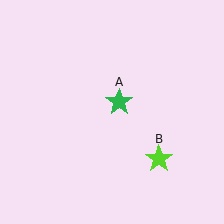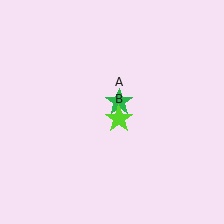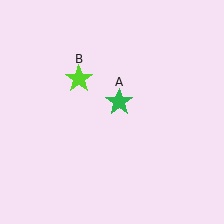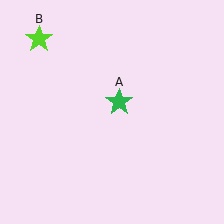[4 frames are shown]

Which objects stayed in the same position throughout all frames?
Green star (object A) remained stationary.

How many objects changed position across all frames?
1 object changed position: lime star (object B).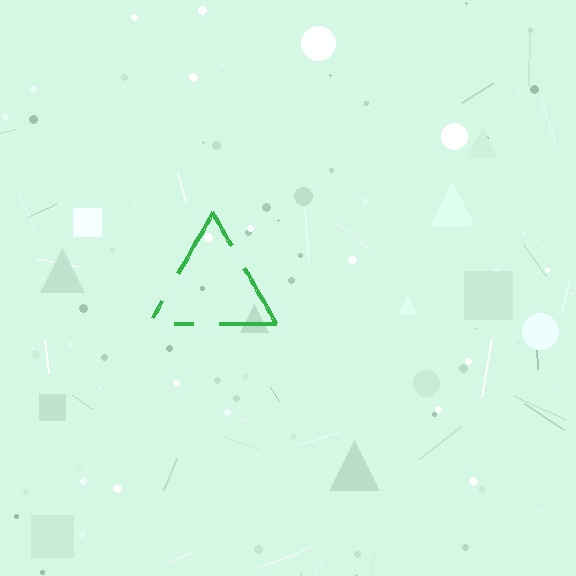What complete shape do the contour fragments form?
The contour fragments form a triangle.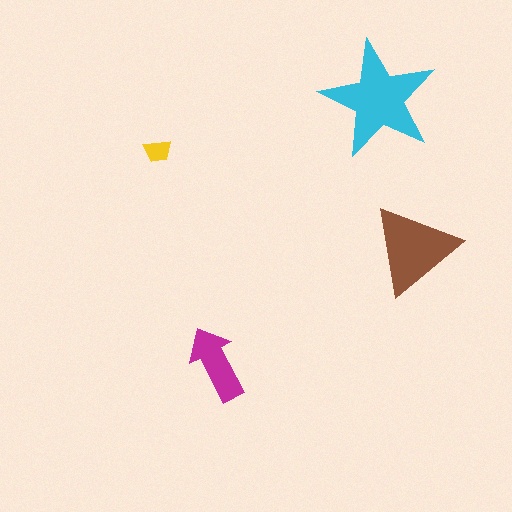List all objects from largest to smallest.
The cyan star, the brown triangle, the magenta arrow, the yellow trapezoid.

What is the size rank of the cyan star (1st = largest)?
1st.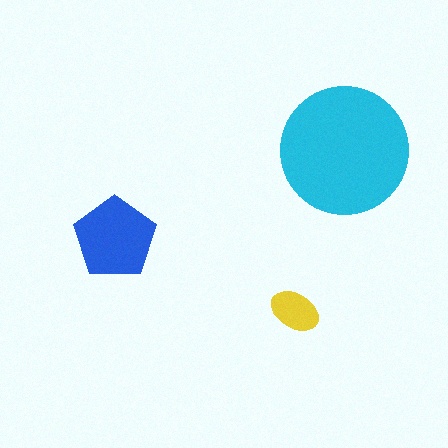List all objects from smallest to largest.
The yellow ellipse, the blue pentagon, the cyan circle.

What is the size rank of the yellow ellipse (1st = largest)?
3rd.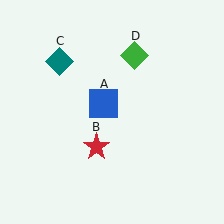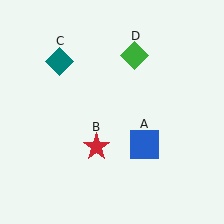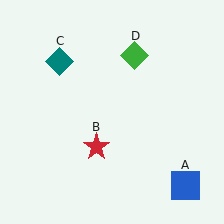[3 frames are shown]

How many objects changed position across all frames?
1 object changed position: blue square (object A).